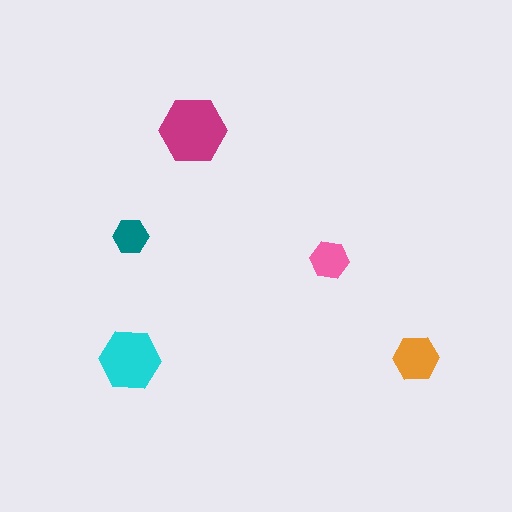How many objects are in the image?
There are 5 objects in the image.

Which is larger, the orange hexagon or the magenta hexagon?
The magenta one.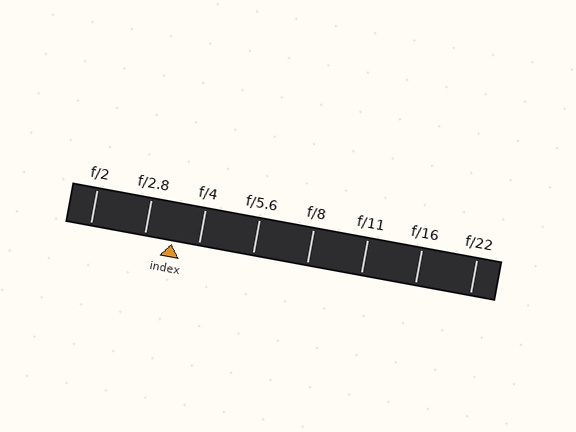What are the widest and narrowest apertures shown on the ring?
The widest aperture shown is f/2 and the narrowest is f/22.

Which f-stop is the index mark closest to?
The index mark is closest to f/4.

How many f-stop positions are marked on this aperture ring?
There are 8 f-stop positions marked.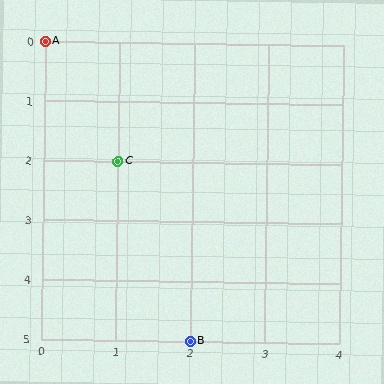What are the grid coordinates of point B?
Point B is at grid coordinates (2, 5).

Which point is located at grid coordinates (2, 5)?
Point B is at (2, 5).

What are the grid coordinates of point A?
Point A is at grid coordinates (0, 0).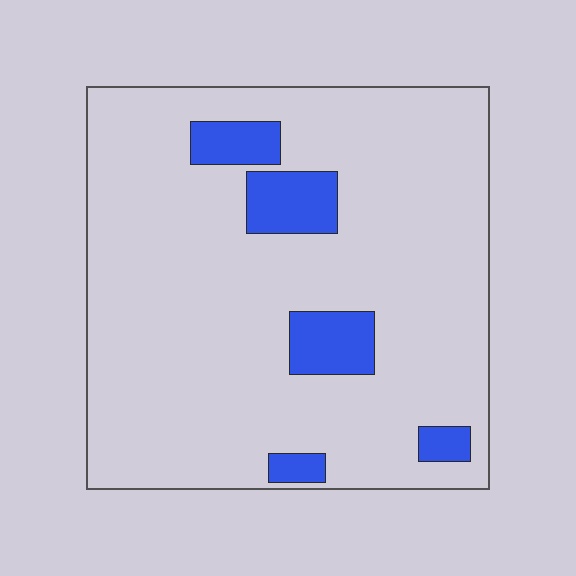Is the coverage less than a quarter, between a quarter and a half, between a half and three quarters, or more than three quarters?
Less than a quarter.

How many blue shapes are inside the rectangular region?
5.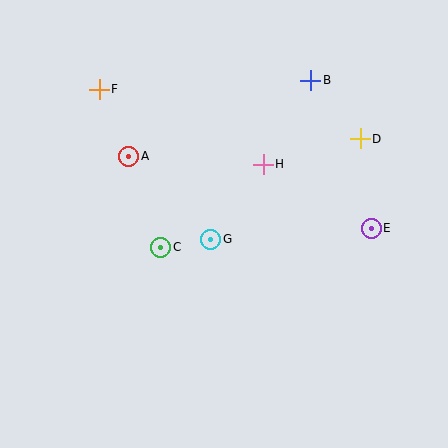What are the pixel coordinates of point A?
Point A is at (129, 156).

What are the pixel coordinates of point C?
Point C is at (161, 247).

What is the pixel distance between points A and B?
The distance between A and B is 197 pixels.